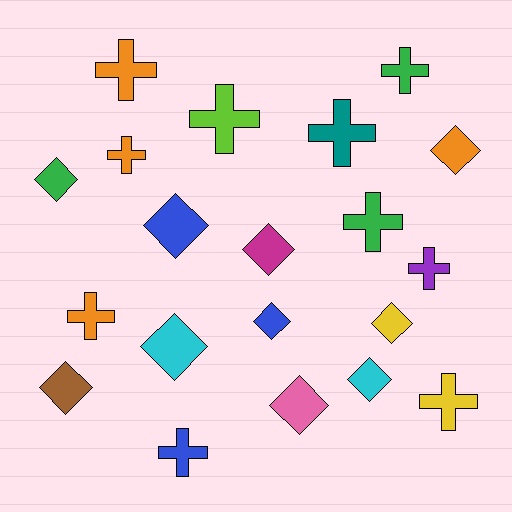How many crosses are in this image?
There are 10 crosses.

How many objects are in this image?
There are 20 objects.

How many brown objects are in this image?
There is 1 brown object.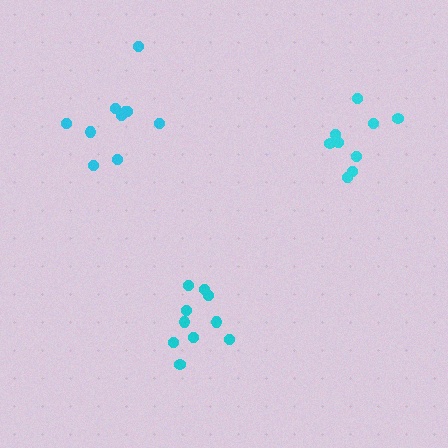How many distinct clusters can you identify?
There are 3 distinct clusters.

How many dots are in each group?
Group 1: 10 dots, Group 2: 10 dots, Group 3: 9 dots (29 total).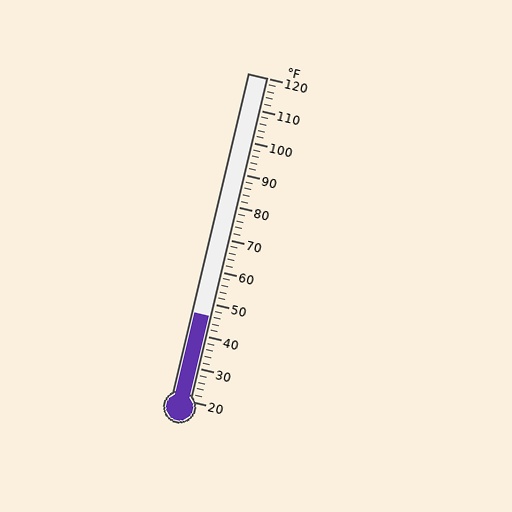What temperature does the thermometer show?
The thermometer shows approximately 46°F.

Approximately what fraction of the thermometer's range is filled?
The thermometer is filled to approximately 25% of its range.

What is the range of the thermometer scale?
The thermometer scale ranges from 20°F to 120°F.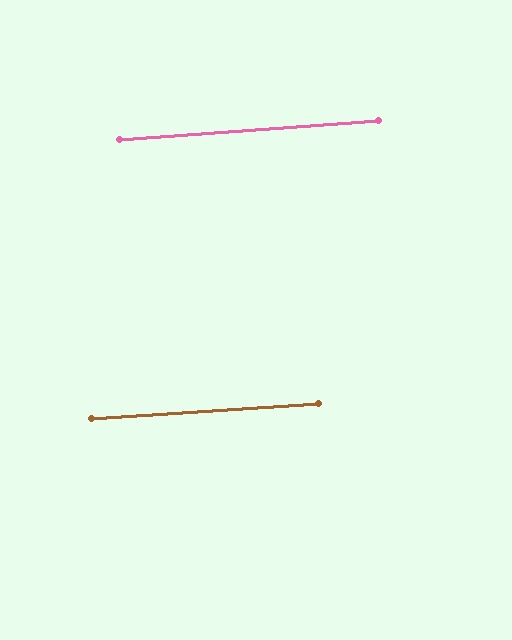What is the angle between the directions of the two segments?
Approximately 0 degrees.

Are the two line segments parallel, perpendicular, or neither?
Parallel — their directions differ by only 0.4°.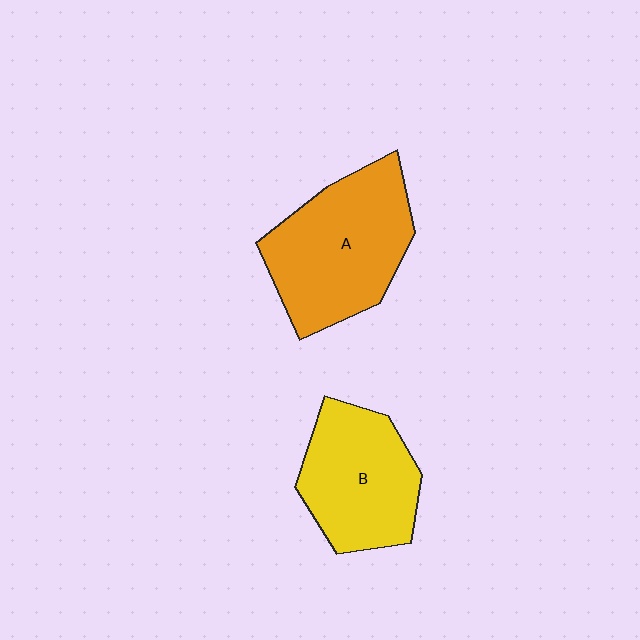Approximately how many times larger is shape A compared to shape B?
Approximately 1.2 times.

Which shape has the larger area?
Shape A (orange).